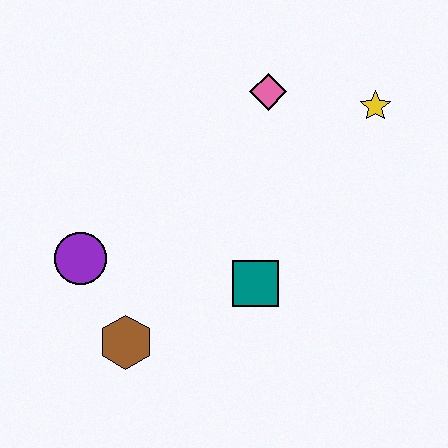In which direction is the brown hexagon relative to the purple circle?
The brown hexagon is below the purple circle.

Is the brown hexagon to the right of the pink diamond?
No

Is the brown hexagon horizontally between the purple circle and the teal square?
Yes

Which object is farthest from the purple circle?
The yellow star is farthest from the purple circle.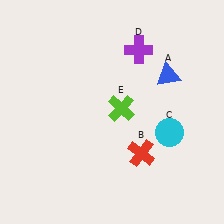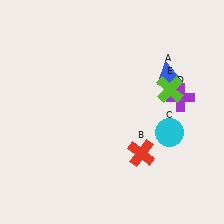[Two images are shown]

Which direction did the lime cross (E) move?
The lime cross (E) moved right.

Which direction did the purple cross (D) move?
The purple cross (D) moved down.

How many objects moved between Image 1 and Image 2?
2 objects moved between the two images.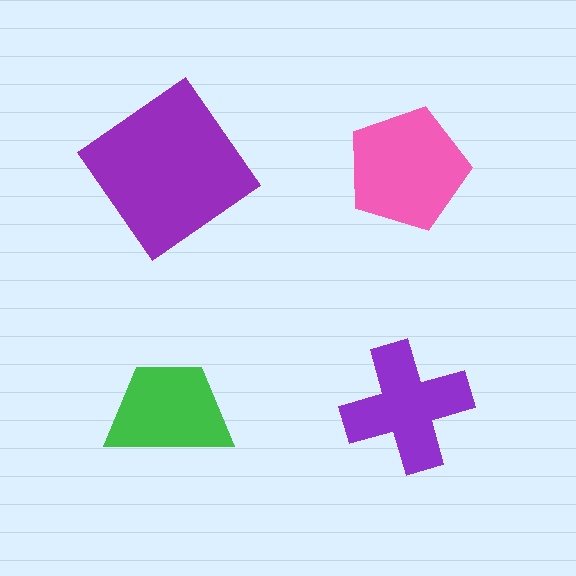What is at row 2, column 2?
A purple cross.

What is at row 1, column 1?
A purple diamond.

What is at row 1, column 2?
A pink pentagon.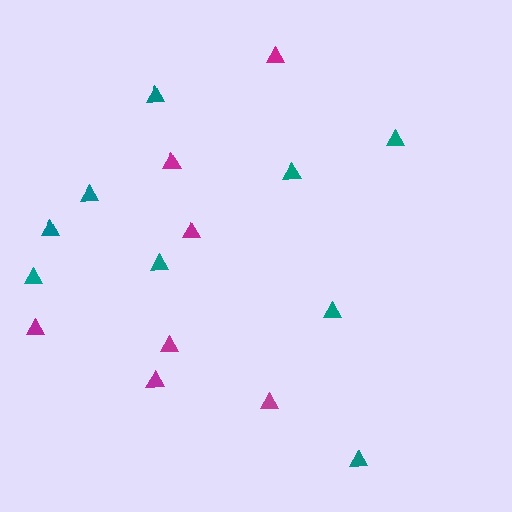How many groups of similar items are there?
There are 2 groups: one group of magenta triangles (7) and one group of teal triangles (9).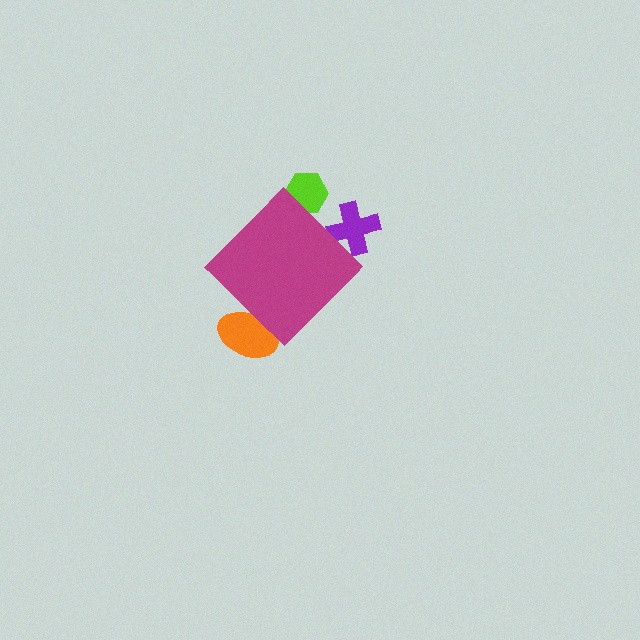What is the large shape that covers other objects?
A magenta diamond.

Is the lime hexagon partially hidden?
Yes, the lime hexagon is partially hidden behind the magenta diamond.